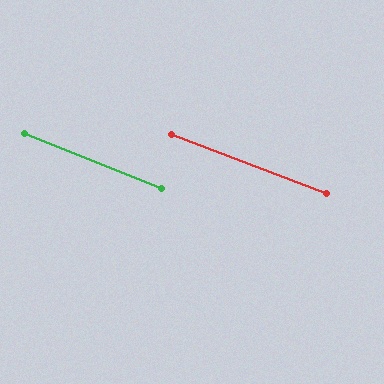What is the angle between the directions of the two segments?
Approximately 1 degree.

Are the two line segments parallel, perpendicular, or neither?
Parallel — their directions differ by only 1.2°.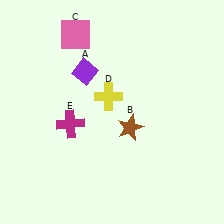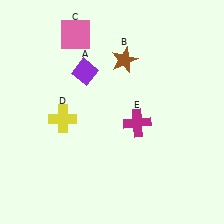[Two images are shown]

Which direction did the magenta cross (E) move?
The magenta cross (E) moved right.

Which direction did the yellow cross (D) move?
The yellow cross (D) moved left.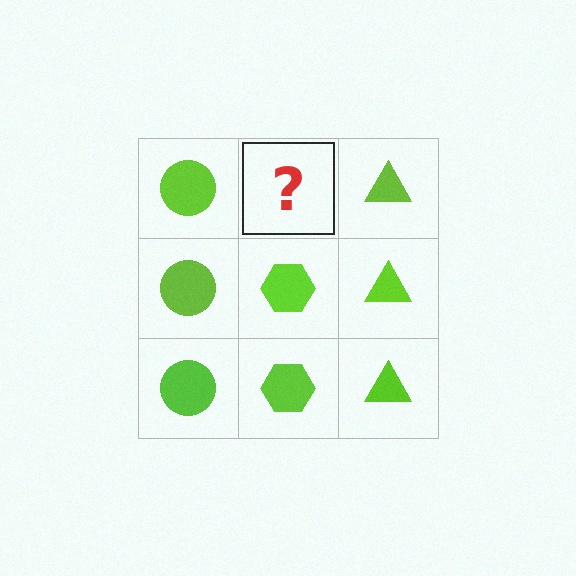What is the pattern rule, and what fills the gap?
The rule is that each column has a consistent shape. The gap should be filled with a lime hexagon.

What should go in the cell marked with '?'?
The missing cell should contain a lime hexagon.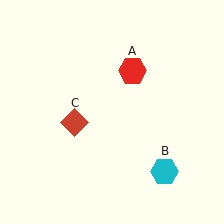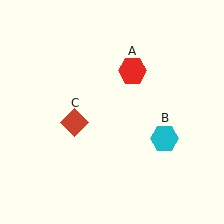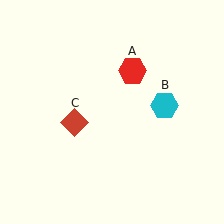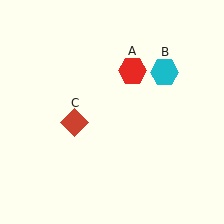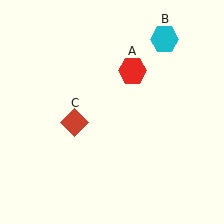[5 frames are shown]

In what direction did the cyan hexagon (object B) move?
The cyan hexagon (object B) moved up.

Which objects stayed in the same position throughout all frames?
Red hexagon (object A) and red diamond (object C) remained stationary.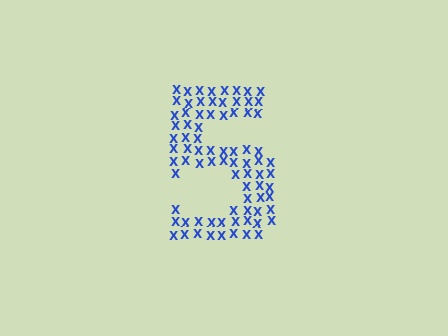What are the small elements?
The small elements are letter X's.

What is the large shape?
The large shape is the digit 5.